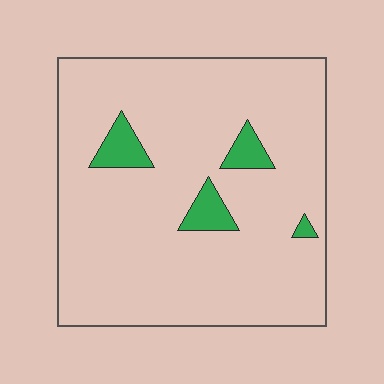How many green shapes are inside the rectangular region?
4.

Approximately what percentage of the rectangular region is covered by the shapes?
Approximately 10%.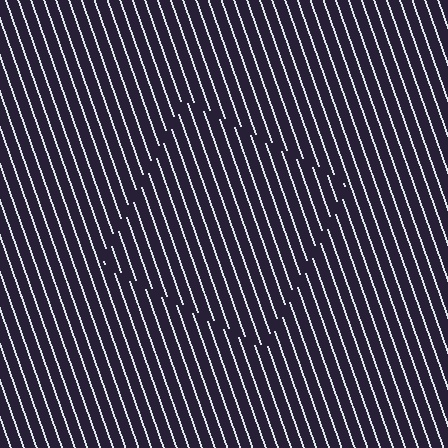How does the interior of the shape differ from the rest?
The interior of the shape contains the same grating, shifted by half a period — the contour is defined by the phase discontinuity where line-ends from the inner and outer gratings abut.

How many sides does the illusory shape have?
4 sides — the line-ends trace a square.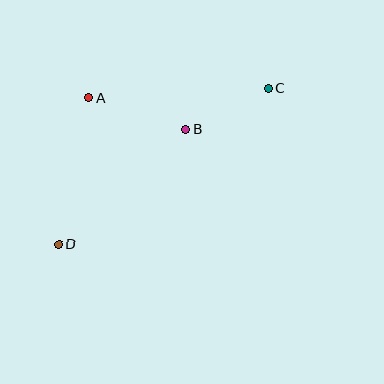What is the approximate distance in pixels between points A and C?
The distance between A and C is approximately 180 pixels.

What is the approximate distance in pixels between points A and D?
The distance between A and D is approximately 149 pixels.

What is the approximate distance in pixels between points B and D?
The distance between B and D is approximately 171 pixels.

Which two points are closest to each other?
Points B and C are closest to each other.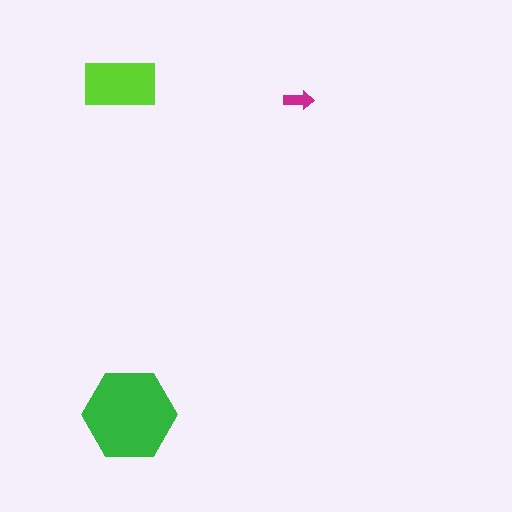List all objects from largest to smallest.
The green hexagon, the lime rectangle, the magenta arrow.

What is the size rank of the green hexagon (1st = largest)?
1st.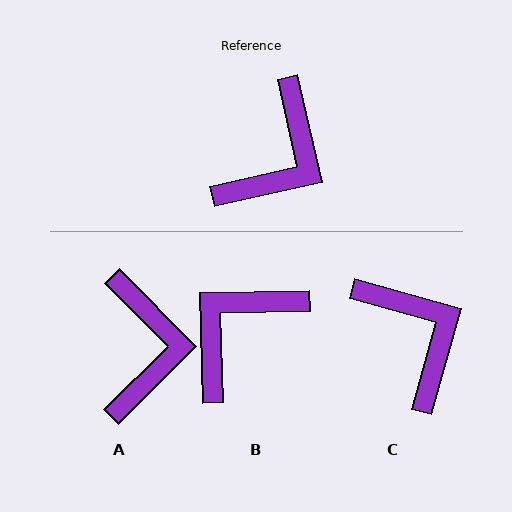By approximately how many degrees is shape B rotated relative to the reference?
Approximately 169 degrees counter-clockwise.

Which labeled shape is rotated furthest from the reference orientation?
B, about 169 degrees away.